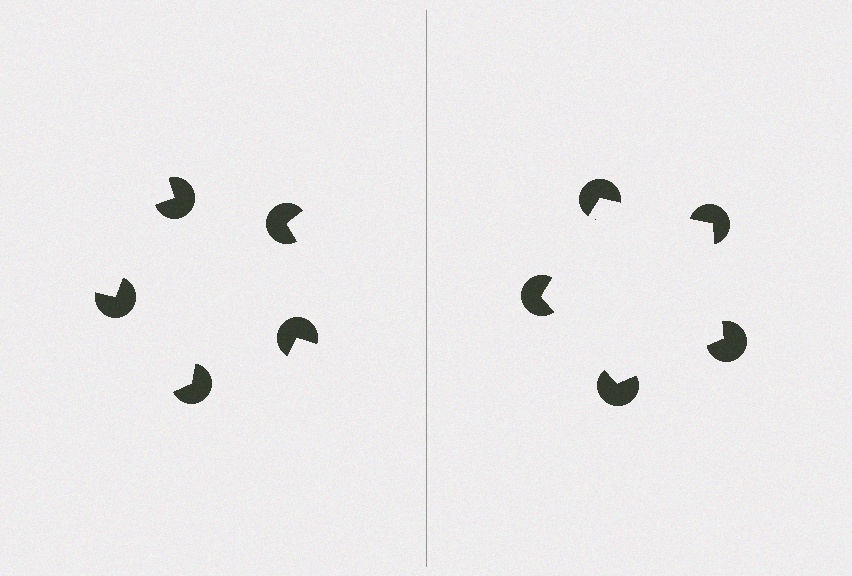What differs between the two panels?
The pac-man discs are positioned identically on both sides; only the wedge orientations differ. On the right they align to a pentagon; on the left they are misaligned.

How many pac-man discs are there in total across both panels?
10 — 5 on each side.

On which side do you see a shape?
An illusory pentagon appears on the right side. On the left side the wedge cuts are rotated, so no coherent shape forms.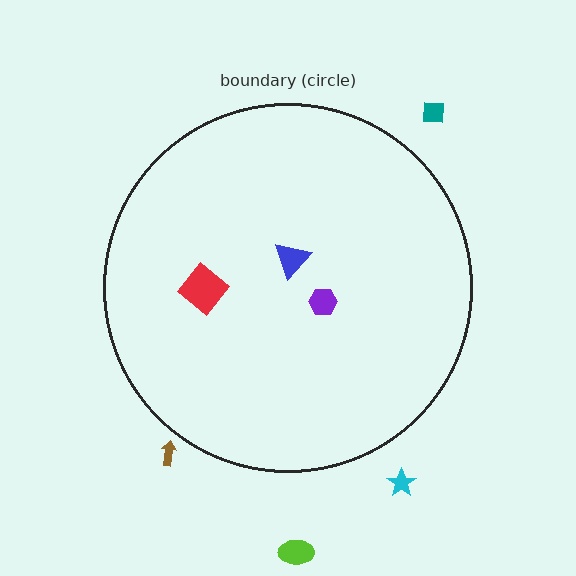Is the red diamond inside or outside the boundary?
Inside.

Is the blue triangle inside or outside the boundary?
Inside.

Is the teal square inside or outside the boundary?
Outside.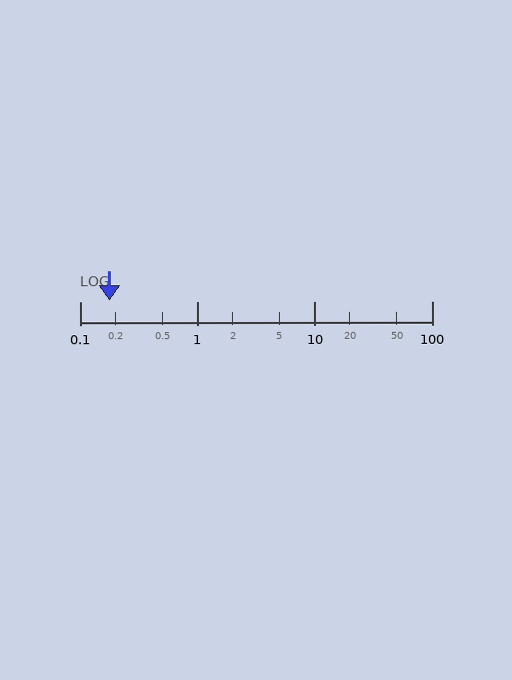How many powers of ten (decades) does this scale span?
The scale spans 3 decades, from 0.1 to 100.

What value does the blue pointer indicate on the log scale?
The pointer indicates approximately 0.18.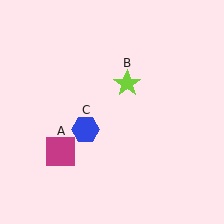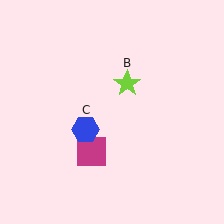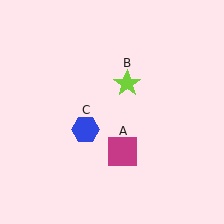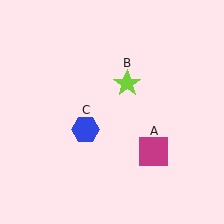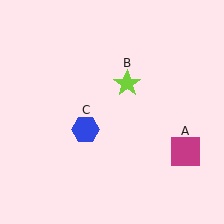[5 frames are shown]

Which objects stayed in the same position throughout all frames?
Lime star (object B) and blue hexagon (object C) remained stationary.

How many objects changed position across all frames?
1 object changed position: magenta square (object A).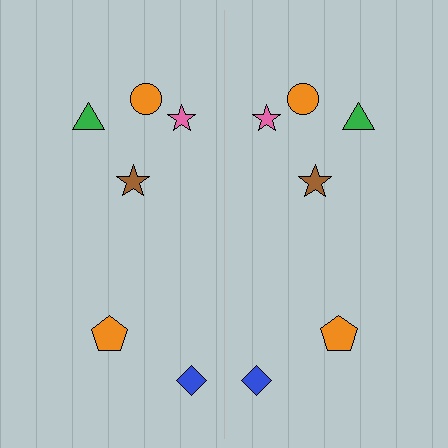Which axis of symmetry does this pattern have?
The pattern has a vertical axis of symmetry running through the center of the image.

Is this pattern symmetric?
Yes, this pattern has bilateral (reflection) symmetry.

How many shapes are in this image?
There are 12 shapes in this image.